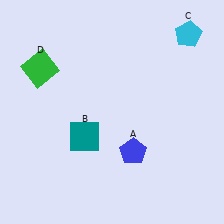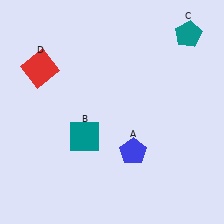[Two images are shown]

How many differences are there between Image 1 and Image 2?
There are 2 differences between the two images.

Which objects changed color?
C changed from cyan to teal. D changed from green to red.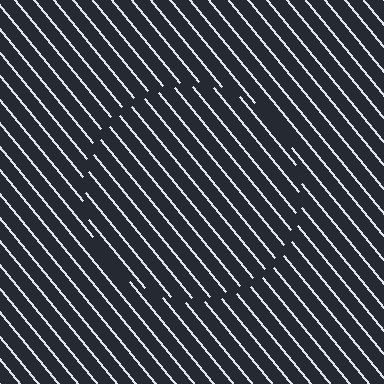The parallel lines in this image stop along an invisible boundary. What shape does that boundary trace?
An illusory circle. The interior of the shape contains the same grating, shifted by half a period — the contour is defined by the phase discontinuity where line-ends from the inner and outer gratings abut.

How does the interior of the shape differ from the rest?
The interior of the shape contains the same grating, shifted by half a period — the contour is defined by the phase discontinuity where line-ends from the inner and outer gratings abut.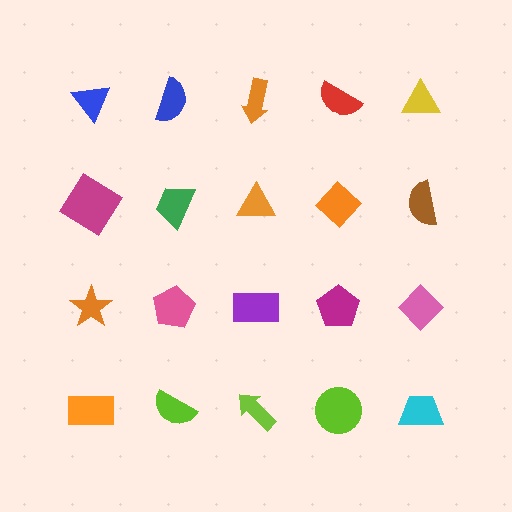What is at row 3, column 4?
A magenta pentagon.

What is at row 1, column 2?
A blue semicircle.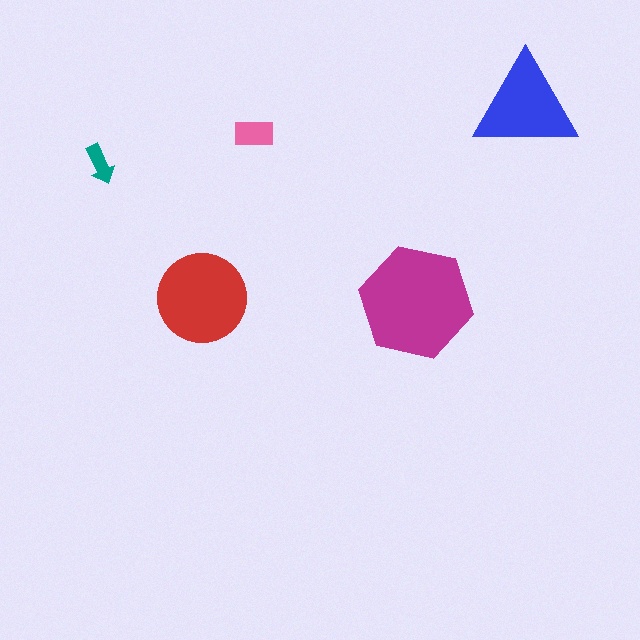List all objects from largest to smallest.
The magenta hexagon, the red circle, the blue triangle, the pink rectangle, the teal arrow.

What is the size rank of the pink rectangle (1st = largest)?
4th.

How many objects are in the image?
There are 5 objects in the image.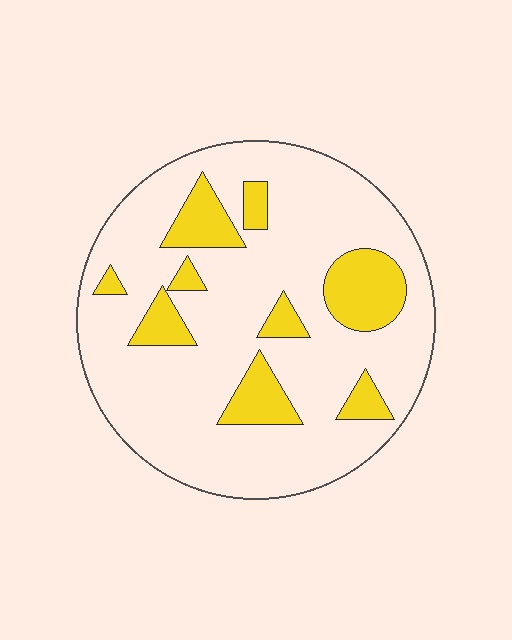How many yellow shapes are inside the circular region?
9.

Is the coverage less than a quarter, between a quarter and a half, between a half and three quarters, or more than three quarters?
Less than a quarter.